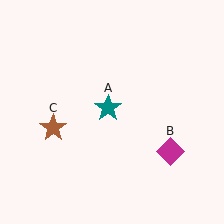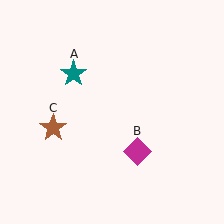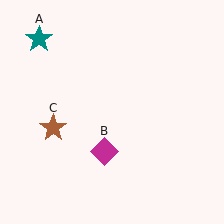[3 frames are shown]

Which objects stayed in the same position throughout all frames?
Brown star (object C) remained stationary.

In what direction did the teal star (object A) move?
The teal star (object A) moved up and to the left.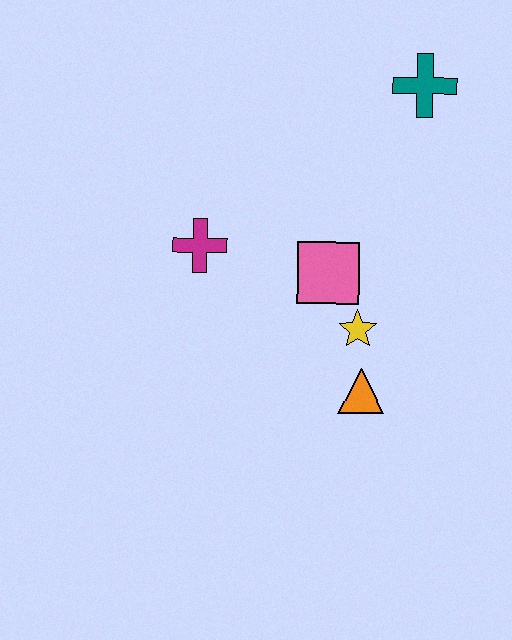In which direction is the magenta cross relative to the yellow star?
The magenta cross is to the left of the yellow star.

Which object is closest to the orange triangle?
The yellow star is closest to the orange triangle.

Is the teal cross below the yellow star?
No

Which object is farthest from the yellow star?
The teal cross is farthest from the yellow star.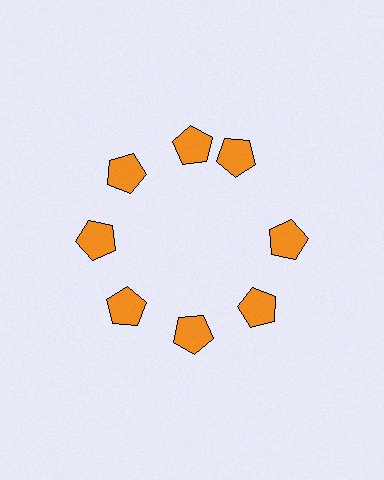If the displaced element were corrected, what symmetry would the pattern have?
It would have 8-fold rotational symmetry — the pattern would map onto itself every 45 degrees.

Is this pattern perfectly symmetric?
No. The 8 orange pentagons are arranged in a ring, but one element near the 2 o'clock position is rotated out of alignment along the ring, breaking the 8-fold rotational symmetry.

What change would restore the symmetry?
The symmetry would be restored by rotating it back into even spacing with its neighbors so that all 8 pentagons sit at equal angles and equal distance from the center.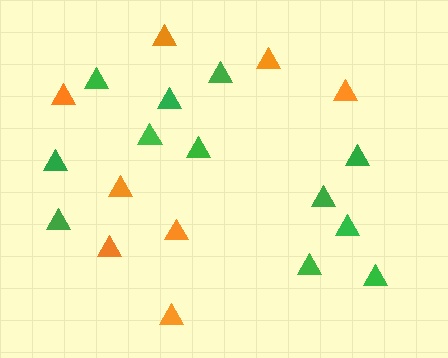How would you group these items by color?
There are 2 groups: one group of green triangles (12) and one group of orange triangles (8).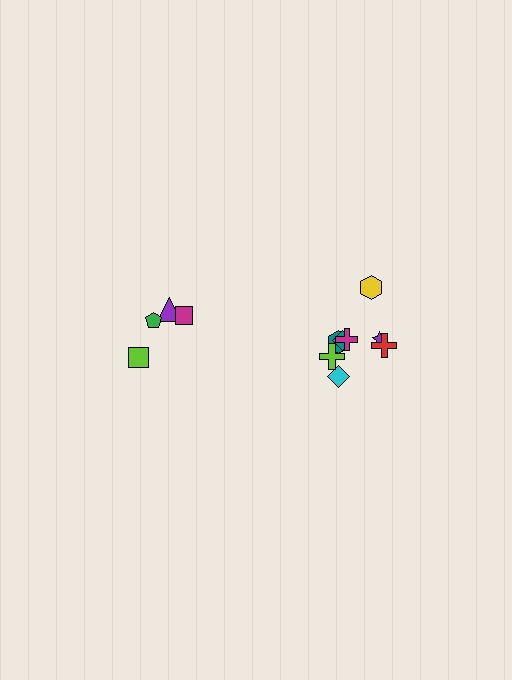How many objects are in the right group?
There are 8 objects.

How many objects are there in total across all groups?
There are 12 objects.